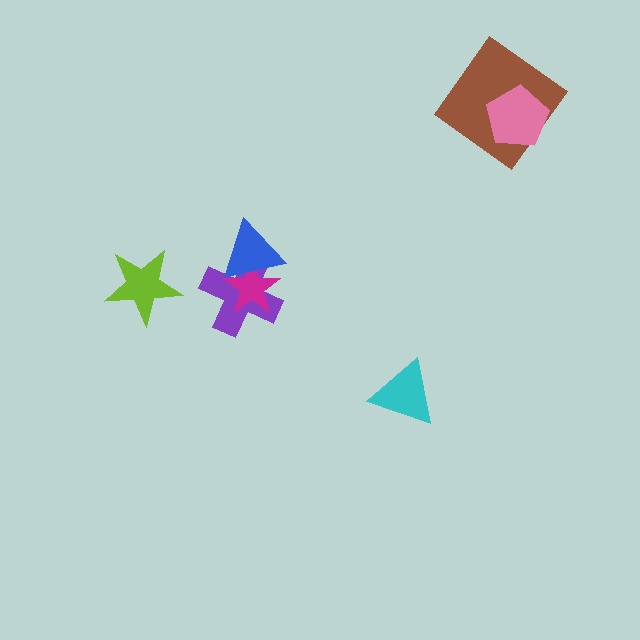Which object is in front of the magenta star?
The blue triangle is in front of the magenta star.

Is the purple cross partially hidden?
Yes, it is partially covered by another shape.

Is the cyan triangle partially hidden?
No, no other shape covers it.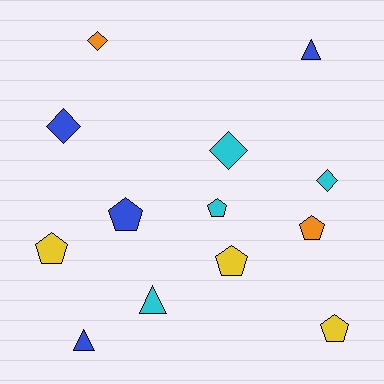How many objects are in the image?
There are 13 objects.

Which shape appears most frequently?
Pentagon, with 6 objects.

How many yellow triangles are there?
There are no yellow triangles.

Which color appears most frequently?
Blue, with 4 objects.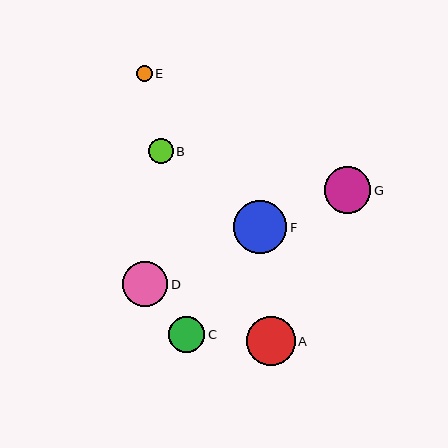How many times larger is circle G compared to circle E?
Circle G is approximately 2.9 times the size of circle E.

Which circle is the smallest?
Circle E is the smallest with a size of approximately 16 pixels.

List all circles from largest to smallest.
From largest to smallest: F, A, G, D, C, B, E.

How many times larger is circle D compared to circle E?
Circle D is approximately 2.8 times the size of circle E.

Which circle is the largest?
Circle F is the largest with a size of approximately 54 pixels.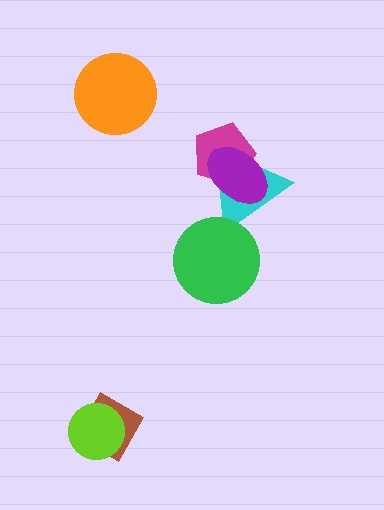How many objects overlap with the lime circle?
1 object overlaps with the lime circle.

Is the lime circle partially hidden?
No, no other shape covers it.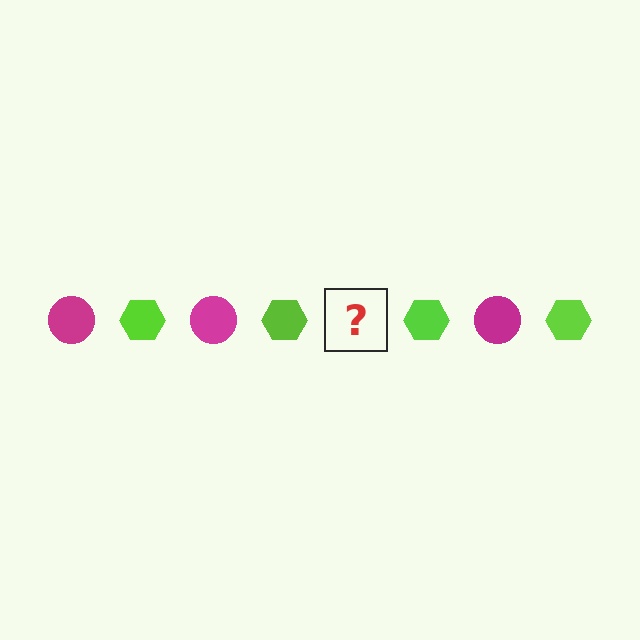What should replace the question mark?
The question mark should be replaced with a magenta circle.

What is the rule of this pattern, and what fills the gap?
The rule is that the pattern alternates between magenta circle and lime hexagon. The gap should be filled with a magenta circle.